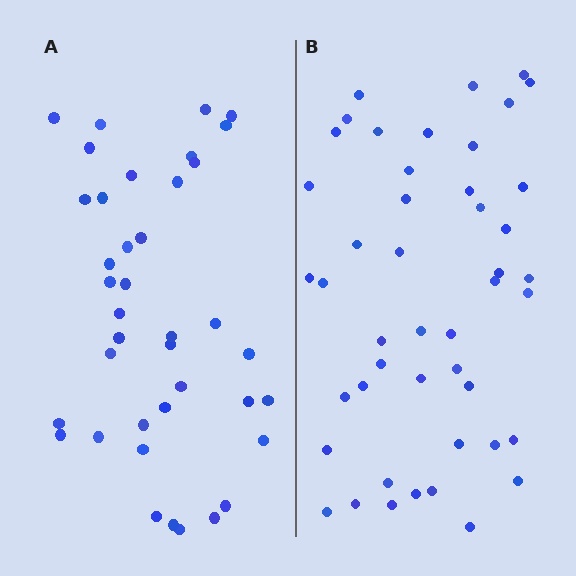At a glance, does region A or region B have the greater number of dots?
Region B (the right region) has more dots.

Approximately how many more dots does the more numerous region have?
Region B has roughly 8 or so more dots than region A.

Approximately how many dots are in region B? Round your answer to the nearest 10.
About 50 dots. (The exact count is 46, which rounds to 50.)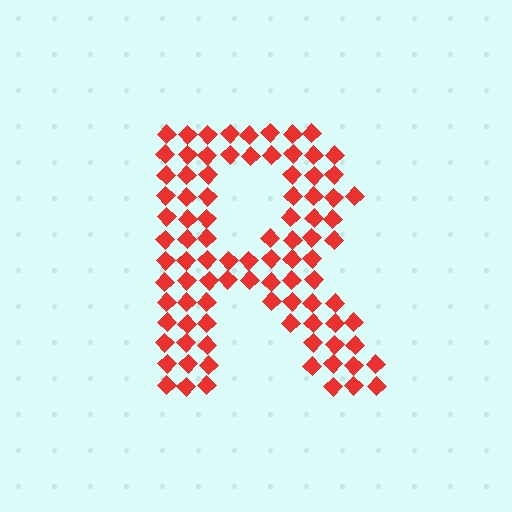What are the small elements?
The small elements are diamonds.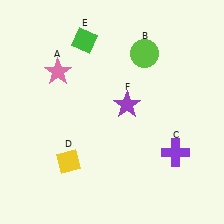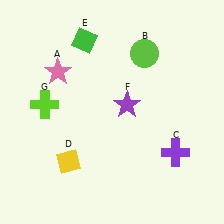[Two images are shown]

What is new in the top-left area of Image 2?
A lime cross (G) was added in the top-left area of Image 2.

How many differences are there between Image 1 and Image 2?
There is 1 difference between the two images.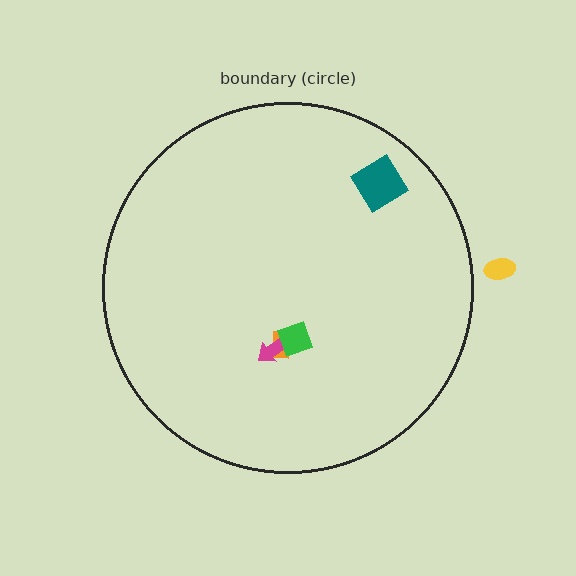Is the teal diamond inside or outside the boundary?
Inside.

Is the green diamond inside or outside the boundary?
Inside.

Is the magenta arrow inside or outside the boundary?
Inside.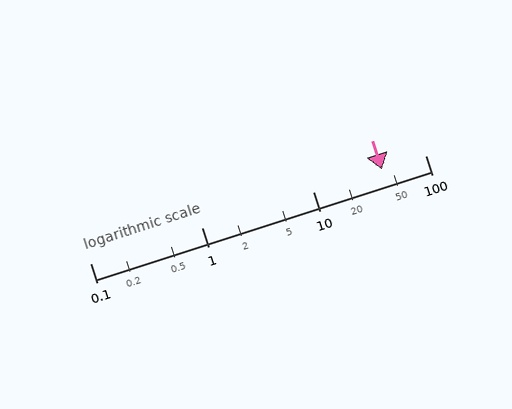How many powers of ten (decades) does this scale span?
The scale spans 3 decades, from 0.1 to 100.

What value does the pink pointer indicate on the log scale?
The pointer indicates approximately 41.